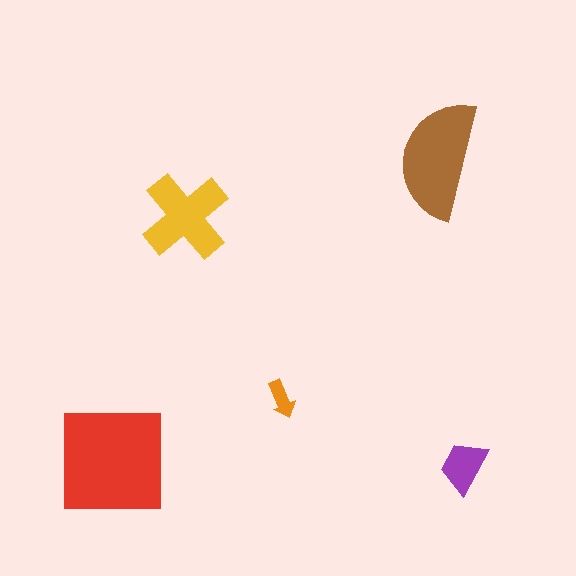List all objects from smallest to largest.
The orange arrow, the purple trapezoid, the yellow cross, the brown semicircle, the red square.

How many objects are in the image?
There are 5 objects in the image.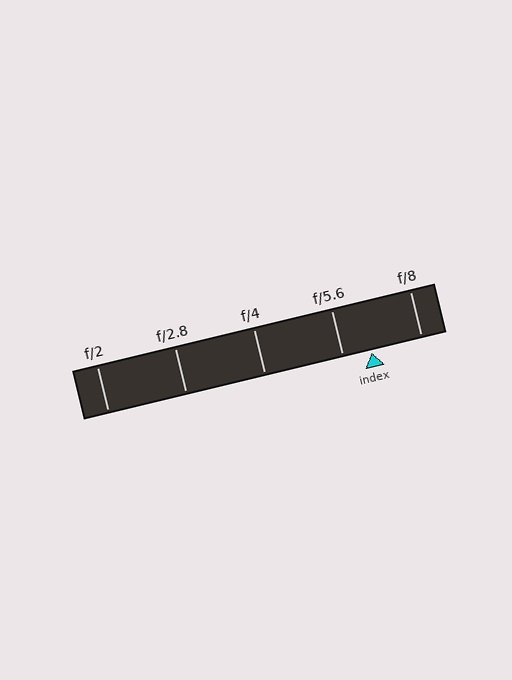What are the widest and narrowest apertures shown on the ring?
The widest aperture shown is f/2 and the narrowest is f/8.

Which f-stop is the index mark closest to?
The index mark is closest to f/5.6.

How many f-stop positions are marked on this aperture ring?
There are 5 f-stop positions marked.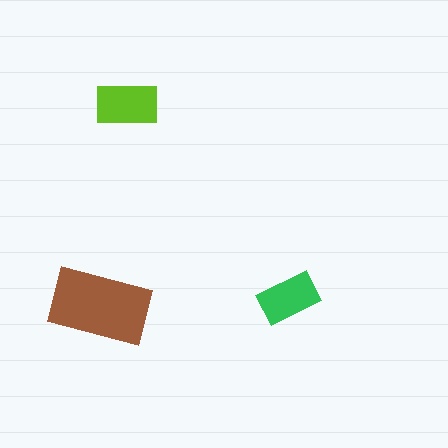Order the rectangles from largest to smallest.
the brown one, the lime one, the green one.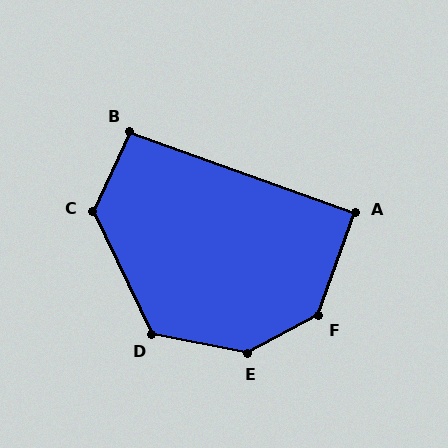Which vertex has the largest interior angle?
E, at approximately 140 degrees.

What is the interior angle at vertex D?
Approximately 127 degrees (obtuse).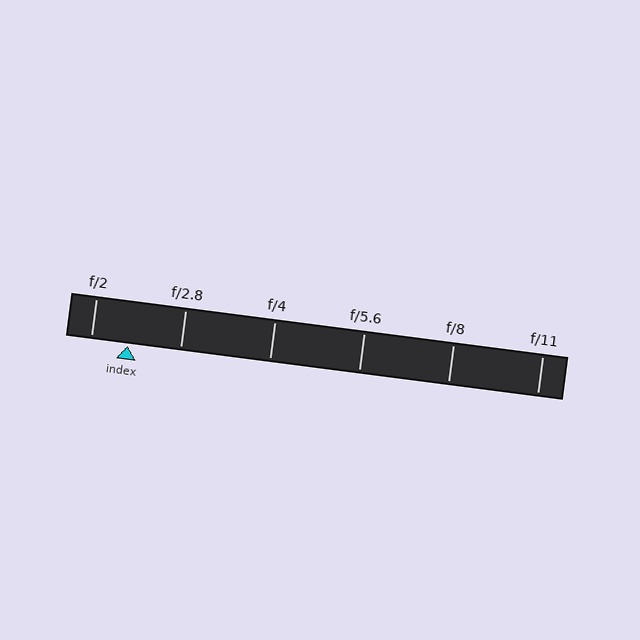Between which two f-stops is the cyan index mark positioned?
The index mark is between f/2 and f/2.8.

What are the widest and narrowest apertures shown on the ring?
The widest aperture shown is f/2 and the narrowest is f/11.